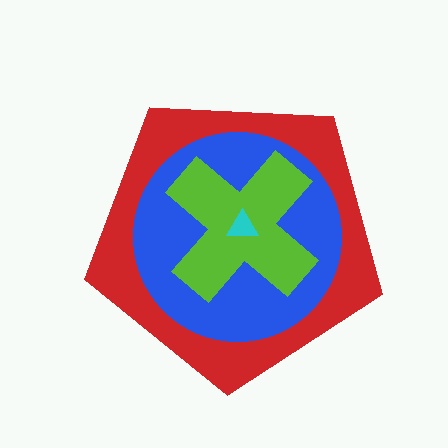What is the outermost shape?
The red pentagon.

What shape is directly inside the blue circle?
The lime cross.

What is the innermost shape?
The cyan triangle.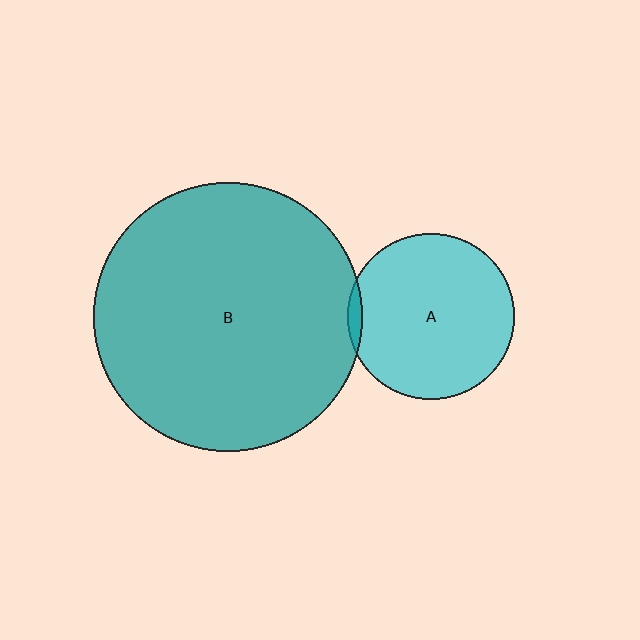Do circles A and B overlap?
Yes.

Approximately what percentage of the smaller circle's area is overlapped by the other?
Approximately 5%.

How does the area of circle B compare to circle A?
Approximately 2.6 times.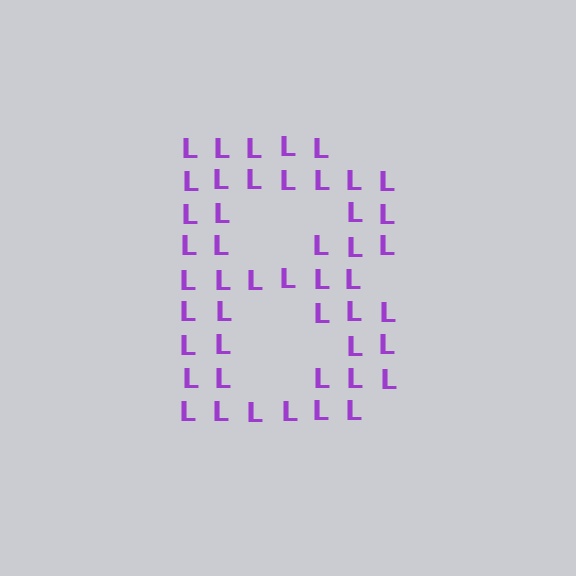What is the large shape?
The large shape is the letter B.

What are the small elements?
The small elements are letter L's.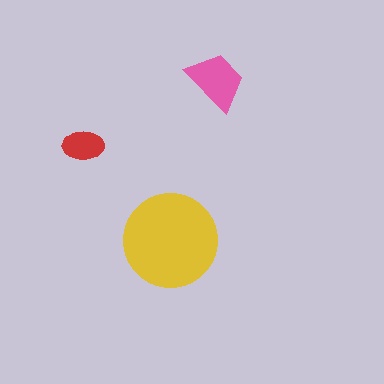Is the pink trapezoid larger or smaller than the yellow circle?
Smaller.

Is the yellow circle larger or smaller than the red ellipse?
Larger.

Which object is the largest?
The yellow circle.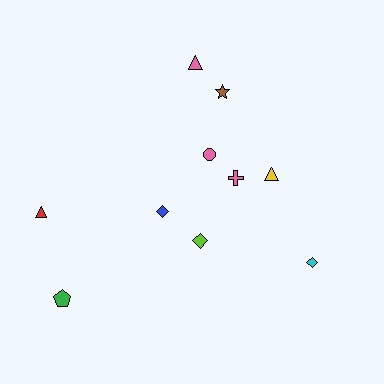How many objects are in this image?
There are 10 objects.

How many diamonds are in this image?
There are 3 diamonds.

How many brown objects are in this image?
There is 1 brown object.